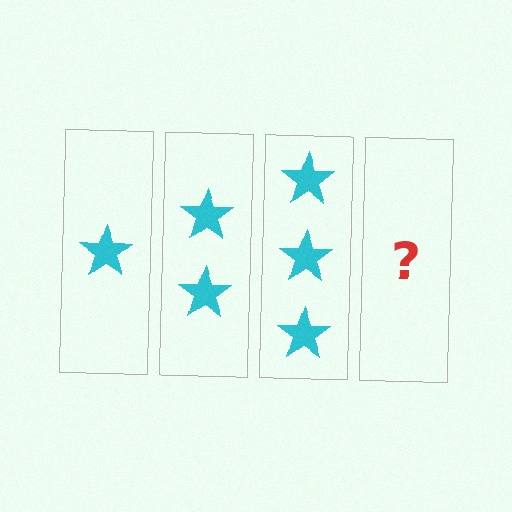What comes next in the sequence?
The next element should be 4 stars.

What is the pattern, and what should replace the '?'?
The pattern is that each step adds one more star. The '?' should be 4 stars.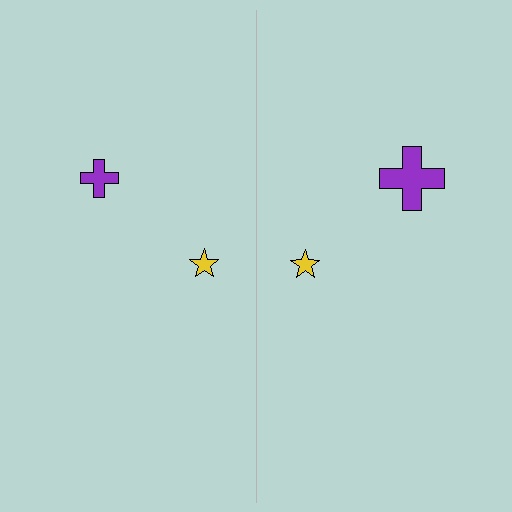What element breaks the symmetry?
The purple cross on the right side has a different size than its mirror counterpart.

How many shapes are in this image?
There are 4 shapes in this image.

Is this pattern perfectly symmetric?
No, the pattern is not perfectly symmetric. The purple cross on the right side has a different size than its mirror counterpart.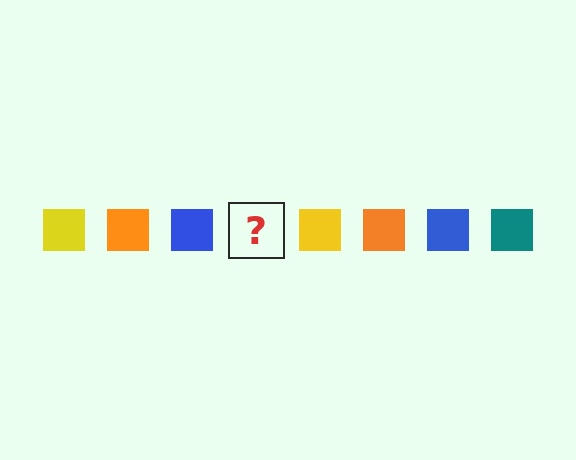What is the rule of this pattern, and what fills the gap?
The rule is that the pattern cycles through yellow, orange, blue, teal squares. The gap should be filled with a teal square.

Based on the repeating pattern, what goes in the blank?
The blank should be a teal square.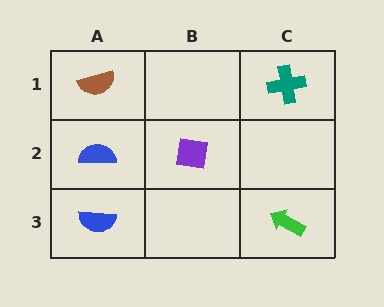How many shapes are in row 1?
2 shapes.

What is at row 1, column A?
A brown semicircle.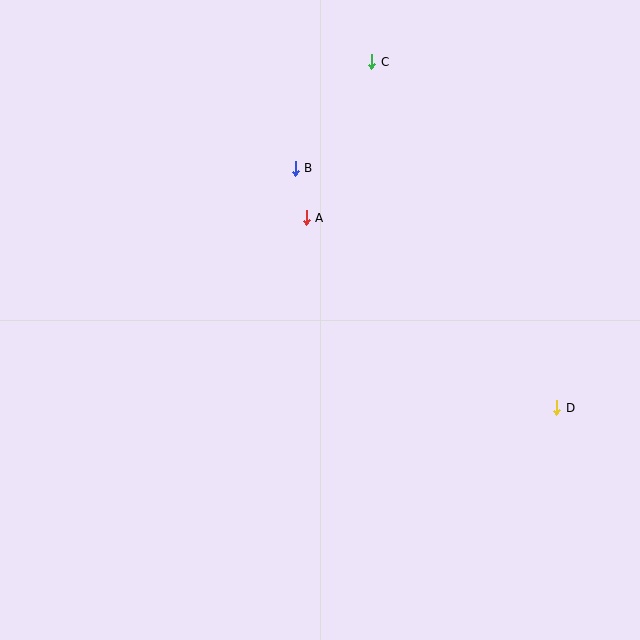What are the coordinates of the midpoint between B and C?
The midpoint between B and C is at (334, 115).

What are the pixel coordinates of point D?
Point D is at (557, 408).